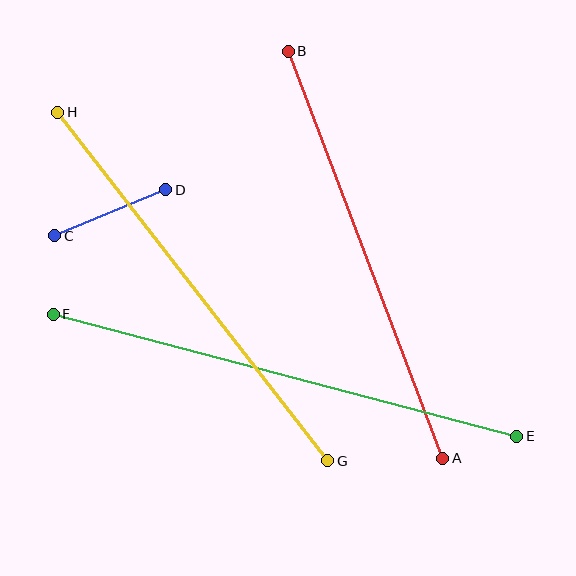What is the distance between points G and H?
The distance is approximately 441 pixels.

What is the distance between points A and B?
The distance is approximately 435 pixels.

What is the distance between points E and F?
The distance is approximately 479 pixels.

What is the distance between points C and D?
The distance is approximately 120 pixels.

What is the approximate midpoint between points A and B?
The midpoint is at approximately (365, 255) pixels.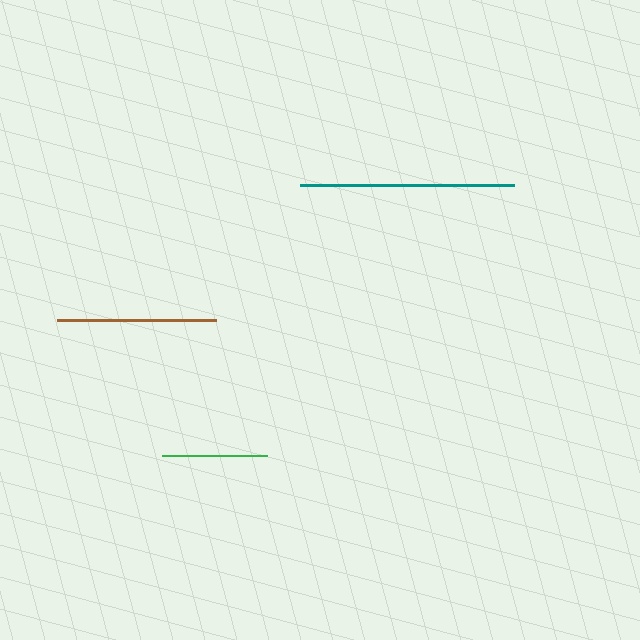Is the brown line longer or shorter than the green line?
The brown line is longer than the green line.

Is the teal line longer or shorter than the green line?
The teal line is longer than the green line.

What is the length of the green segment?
The green segment is approximately 105 pixels long.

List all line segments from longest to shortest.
From longest to shortest: teal, brown, green.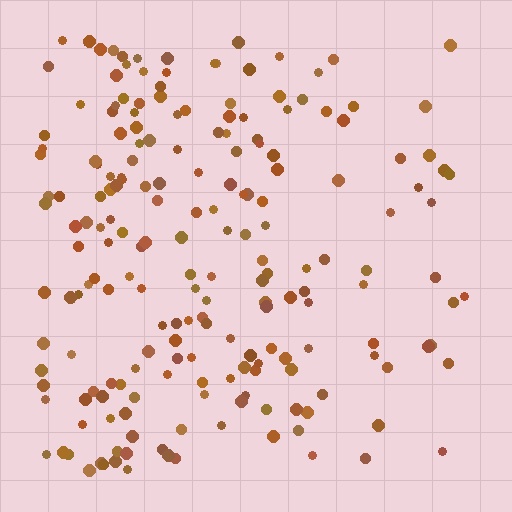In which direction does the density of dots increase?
From right to left, with the left side densest.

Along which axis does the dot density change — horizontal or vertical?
Horizontal.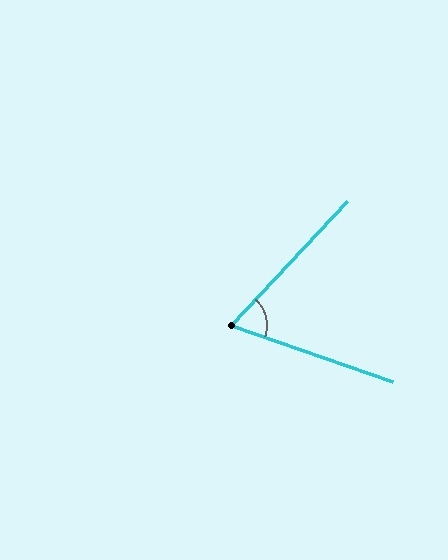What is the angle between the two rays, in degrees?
Approximately 66 degrees.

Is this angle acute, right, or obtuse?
It is acute.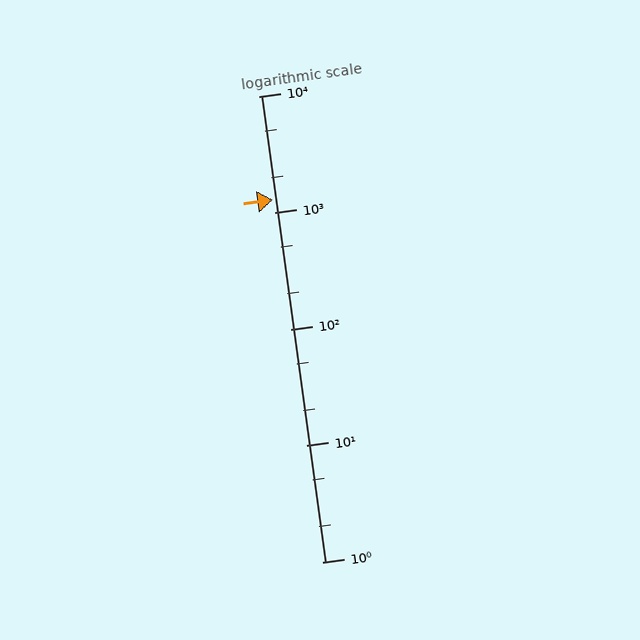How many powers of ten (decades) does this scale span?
The scale spans 4 decades, from 1 to 10000.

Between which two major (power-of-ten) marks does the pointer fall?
The pointer is between 1000 and 10000.